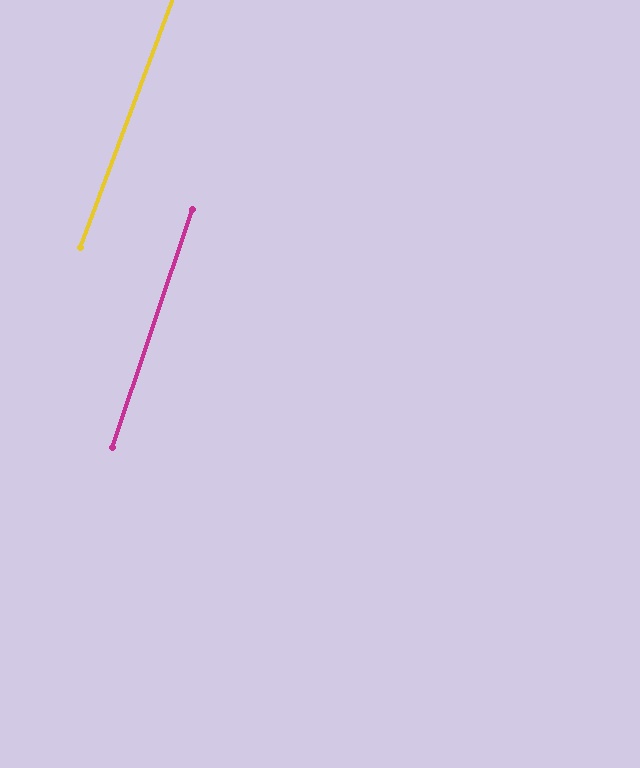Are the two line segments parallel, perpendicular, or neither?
Parallel — their directions differ by only 1.9°.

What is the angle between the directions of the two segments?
Approximately 2 degrees.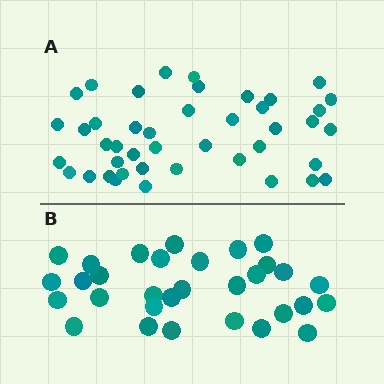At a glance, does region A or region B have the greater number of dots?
Region A (the top region) has more dots.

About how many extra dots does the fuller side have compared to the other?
Region A has roughly 12 or so more dots than region B.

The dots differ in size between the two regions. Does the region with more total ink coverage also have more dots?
No. Region B has more total ink coverage because its dots are larger, but region A actually contains more individual dots. Total area can be misleading — the number of items is what matters here.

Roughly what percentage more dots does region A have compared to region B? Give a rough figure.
About 40% more.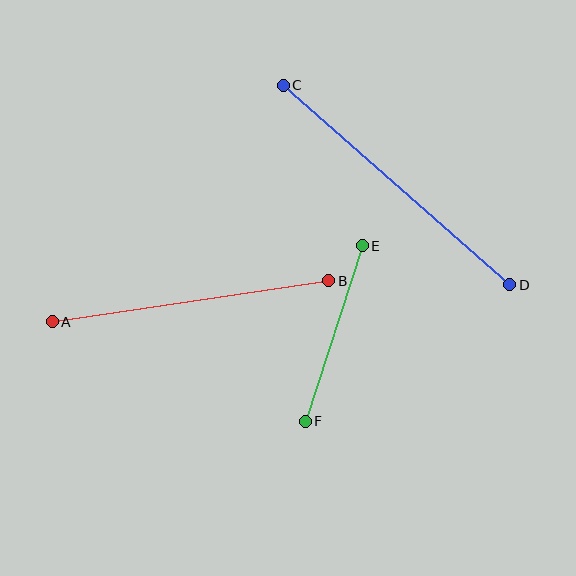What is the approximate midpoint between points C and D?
The midpoint is at approximately (396, 185) pixels.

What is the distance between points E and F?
The distance is approximately 184 pixels.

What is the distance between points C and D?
The distance is approximately 302 pixels.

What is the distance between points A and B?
The distance is approximately 280 pixels.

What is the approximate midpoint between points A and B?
The midpoint is at approximately (191, 301) pixels.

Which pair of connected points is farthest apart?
Points C and D are farthest apart.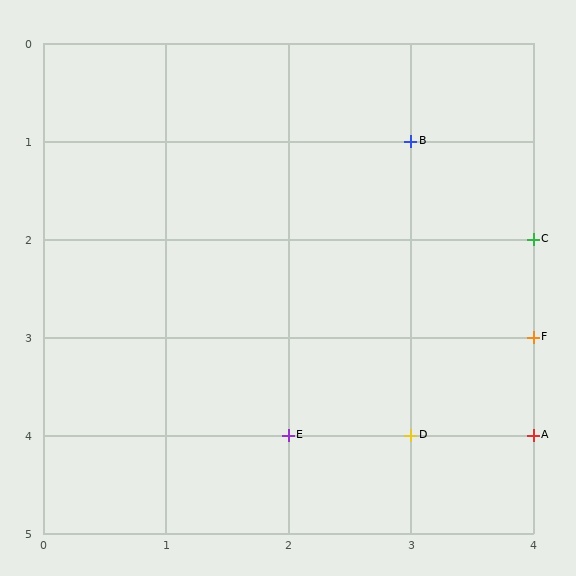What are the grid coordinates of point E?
Point E is at grid coordinates (2, 4).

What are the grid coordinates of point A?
Point A is at grid coordinates (4, 4).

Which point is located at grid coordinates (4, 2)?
Point C is at (4, 2).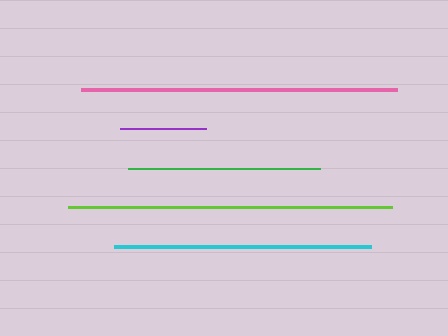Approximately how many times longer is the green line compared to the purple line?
The green line is approximately 2.2 times the length of the purple line.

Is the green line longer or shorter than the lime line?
The lime line is longer than the green line.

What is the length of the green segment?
The green segment is approximately 192 pixels long.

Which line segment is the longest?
The lime line is the longest at approximately 323 pixels.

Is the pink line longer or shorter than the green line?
The pink line is longer than the green line.